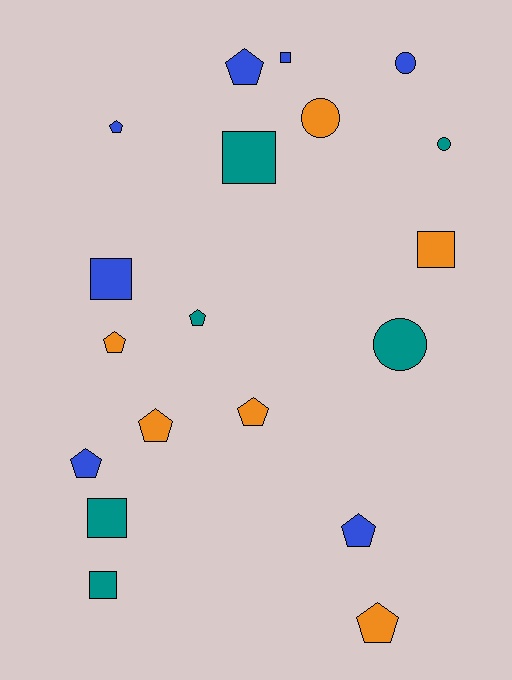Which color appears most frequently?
Blue, with 7 objects.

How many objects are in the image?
There are 19 objects.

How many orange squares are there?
There is 1 orange square.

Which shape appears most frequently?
Pentagon, with 9 objects.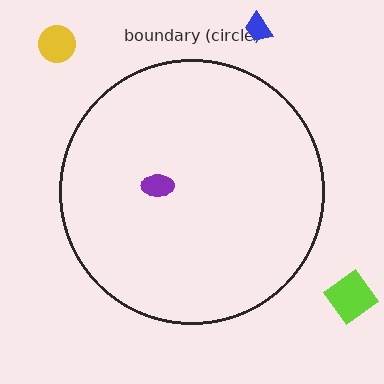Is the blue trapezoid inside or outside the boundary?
Outside.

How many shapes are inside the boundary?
1 inside, 3 outside.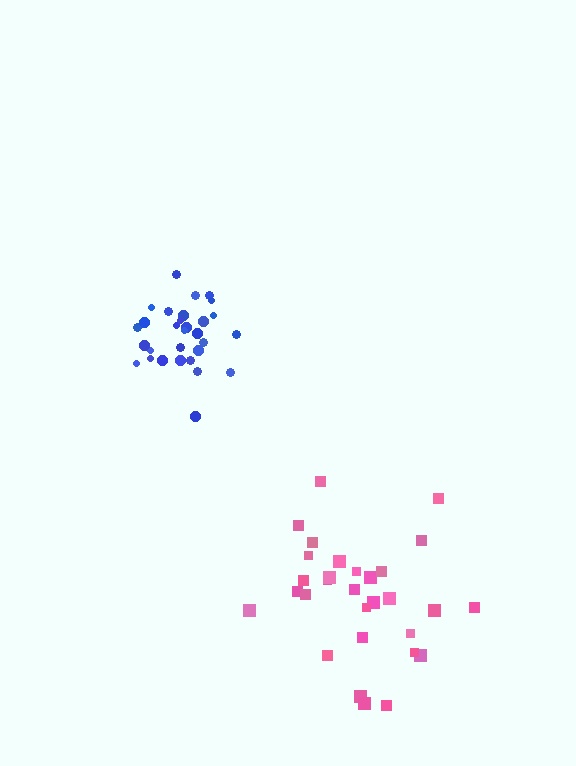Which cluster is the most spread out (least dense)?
Pink.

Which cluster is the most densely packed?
Blue.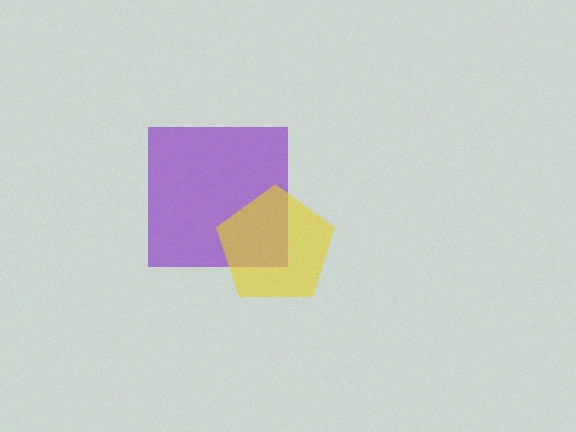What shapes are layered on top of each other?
The layered shapes are: a purple square, a yellow pentagon.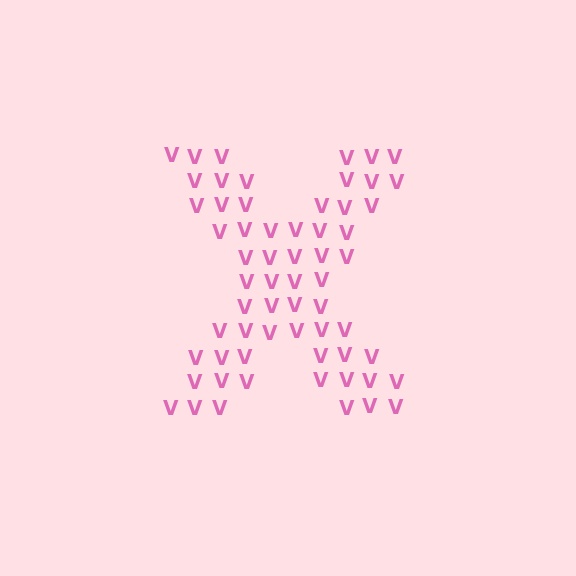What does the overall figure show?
The overall figure shows the letter X.